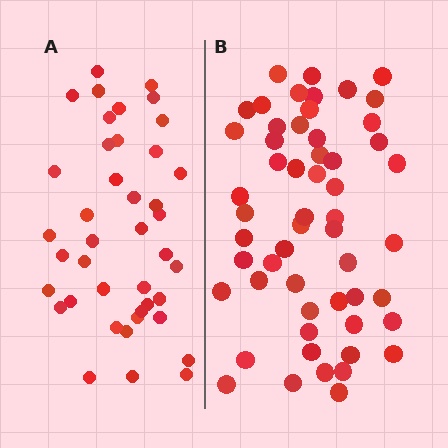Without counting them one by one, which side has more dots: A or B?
Region B (the right region) has more dots.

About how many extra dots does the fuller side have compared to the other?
Region B has approximately 15 more dots than region A.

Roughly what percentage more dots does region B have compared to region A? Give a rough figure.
About 35% more.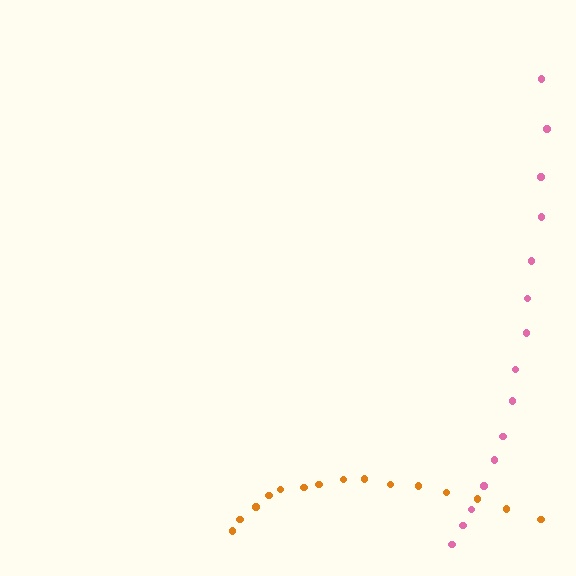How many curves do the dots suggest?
There are 2 distinct paths.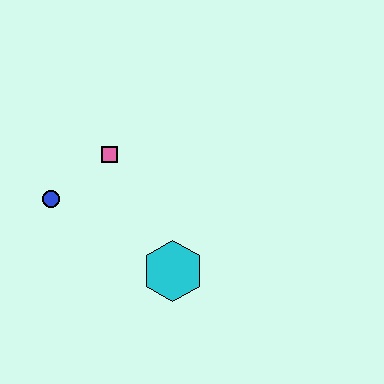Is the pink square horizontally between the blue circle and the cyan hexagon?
Yes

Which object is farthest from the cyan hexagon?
The blue circle is farthest from the cyan hexagon.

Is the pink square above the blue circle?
Yes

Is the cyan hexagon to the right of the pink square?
Yes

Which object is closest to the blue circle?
The pink square is closest to the blue circle.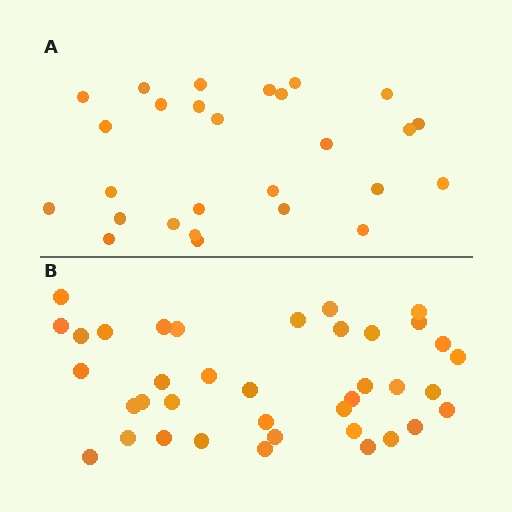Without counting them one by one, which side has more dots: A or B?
Region B (the bottom region) has more dots.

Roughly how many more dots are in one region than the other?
Region B has roughly 12 or so more dots than region A.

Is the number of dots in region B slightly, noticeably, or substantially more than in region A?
Region B has noticeably more, but not dramatically so. The ratio is roughly 1.4 to 1.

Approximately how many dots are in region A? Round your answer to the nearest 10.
About 30 dots. (The exact count is 27, which rounds to 30.)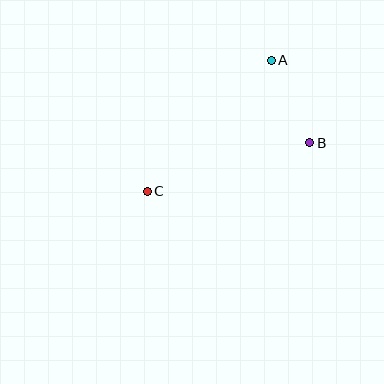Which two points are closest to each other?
Points A and B are closest to each other.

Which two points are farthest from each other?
Points A and C are farthest from each other.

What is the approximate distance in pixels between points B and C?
The distance between B and C is approximately 169 pixels.